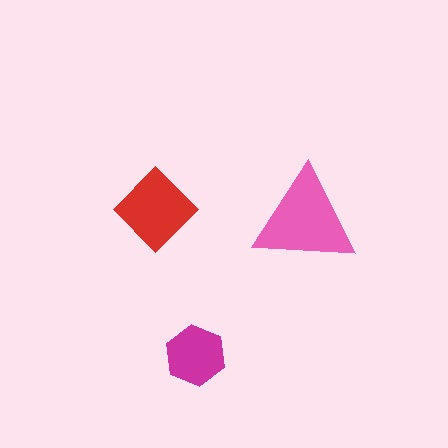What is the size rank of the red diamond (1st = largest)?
2nd.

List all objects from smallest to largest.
The magenta hexagon, the red diamond, the pink triangle.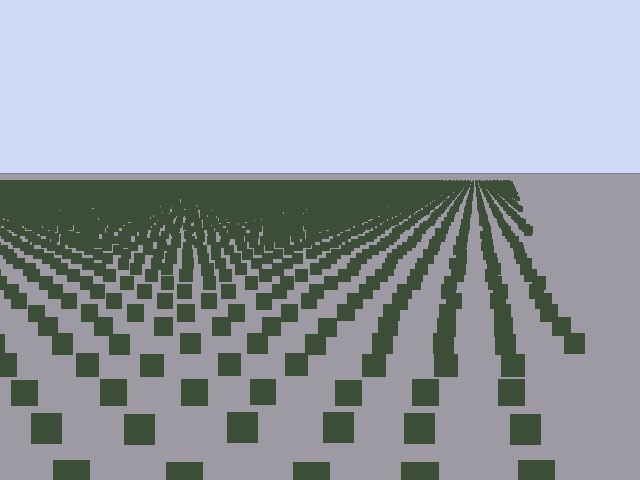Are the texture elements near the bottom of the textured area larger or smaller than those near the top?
Larger. Near the bottom, elements are closer to the viewer and appear at a bigger on-screen size.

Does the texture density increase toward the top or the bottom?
Density increases toward the top.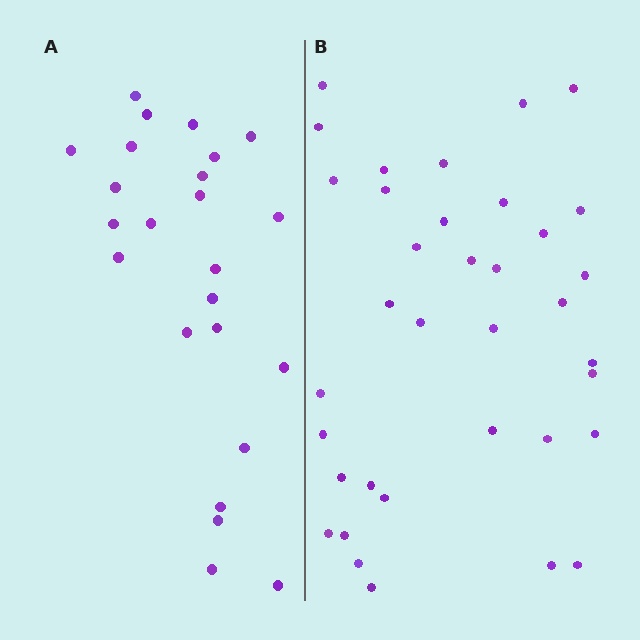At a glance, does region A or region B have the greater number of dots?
Region B (the right region) has more dots.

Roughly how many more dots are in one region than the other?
Region B has roughly 12 or so more dots than region A.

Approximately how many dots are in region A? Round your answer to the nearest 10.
About 20 dots. (The exact count is 24, which rounds to 20.)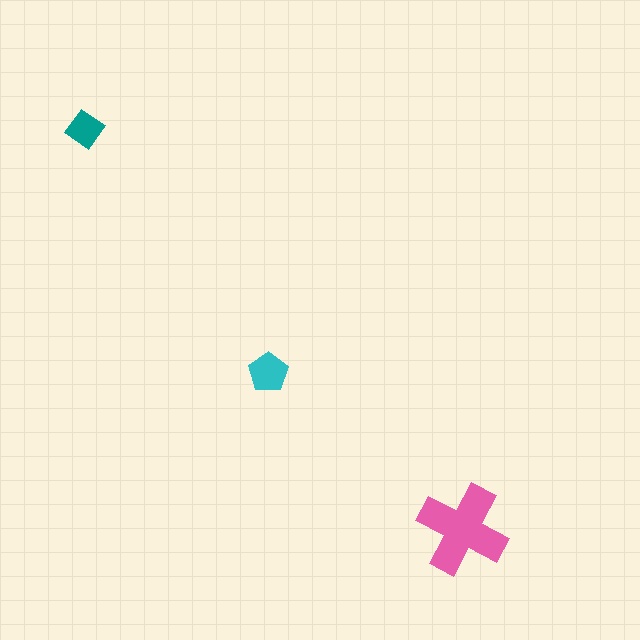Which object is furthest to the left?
The teal diamond is leftmost.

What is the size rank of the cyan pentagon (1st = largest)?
2nd.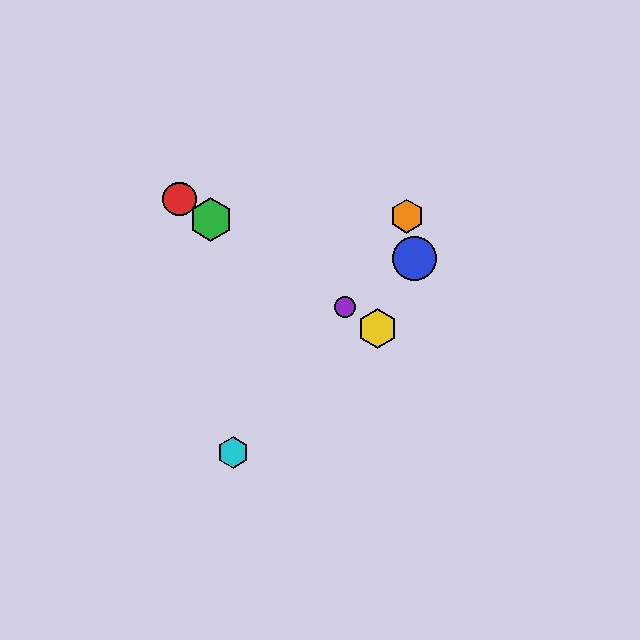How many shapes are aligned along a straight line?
4 shapes (the red circle, the green hexagon, the yellow hexagon, the purple circle) are aligned along a straight line.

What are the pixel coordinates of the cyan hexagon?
The cyan hexagon is at (233, 452).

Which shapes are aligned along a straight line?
The red circle, the green hexagon, the yellow hexagon, the purple circle are aligned along a straight line.